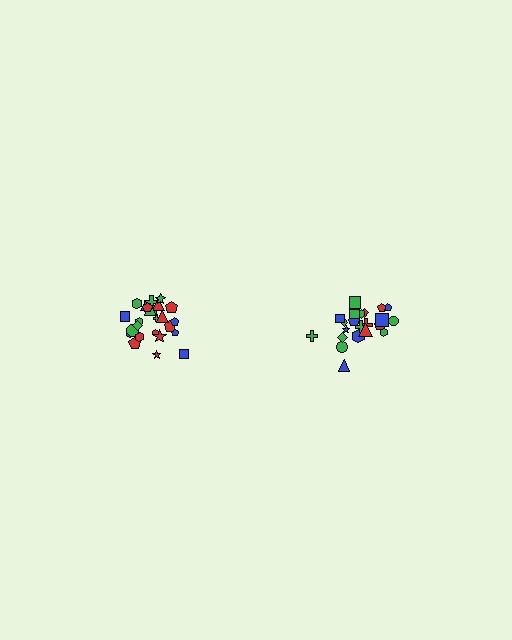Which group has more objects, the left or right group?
The left group.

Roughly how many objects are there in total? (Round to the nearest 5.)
Roughly 45 objects in total.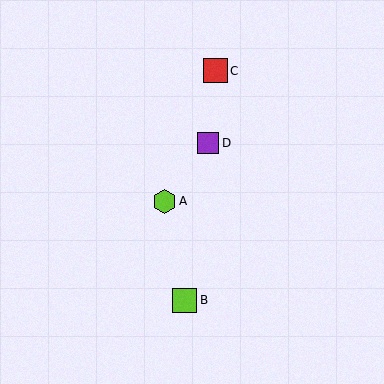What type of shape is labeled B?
Shape B is a lime square.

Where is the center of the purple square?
The center of the purple square is at (208, 143).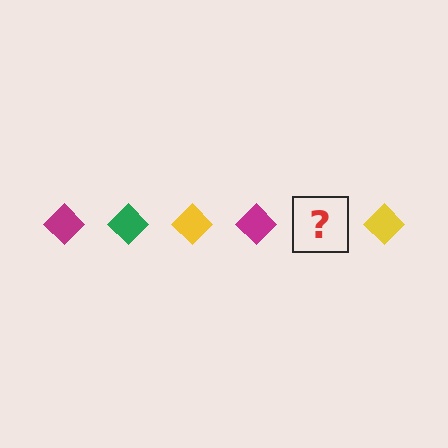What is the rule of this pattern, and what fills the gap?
The rule is that the pattern cycles through magenta, green, yellow diamonds. The gap should be filled with a green diamond.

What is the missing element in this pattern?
The missing element is a green diamond.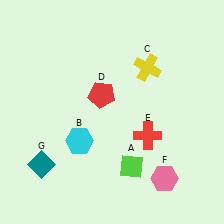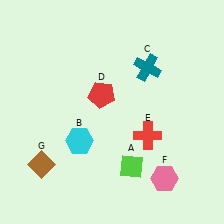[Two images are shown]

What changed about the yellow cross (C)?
In Image 1, C is yellow. In Image 2, it changed to teal.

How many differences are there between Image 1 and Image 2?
There are 2 differences between the two images.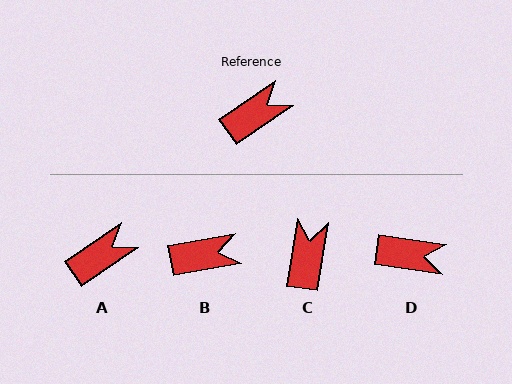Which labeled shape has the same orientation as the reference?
A.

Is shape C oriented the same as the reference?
No, it is off by about 46 degrees.